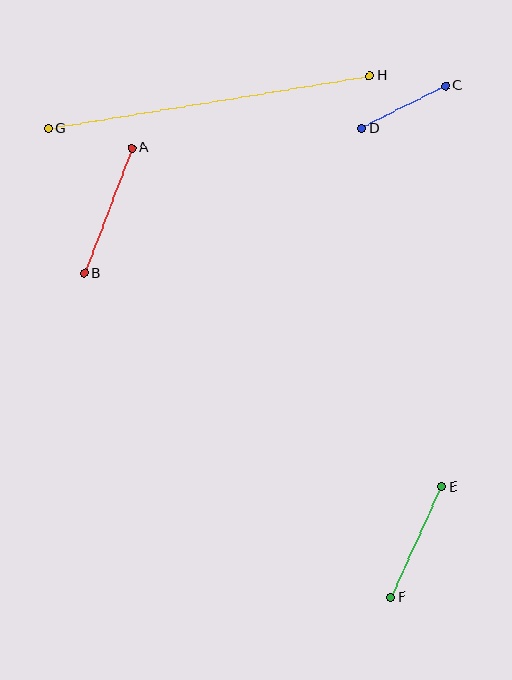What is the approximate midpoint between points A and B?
The midpoint is at approximately (108, 211) pixels.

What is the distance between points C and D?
The distance is approximately 94 pixels.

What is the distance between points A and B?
The distance is approximately 134 pixels.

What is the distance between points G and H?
The distance is approximately 326 pixels.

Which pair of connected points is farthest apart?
Points G and H are farthest apart.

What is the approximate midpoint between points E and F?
The midpoint is at approximately (416, 542) pixels.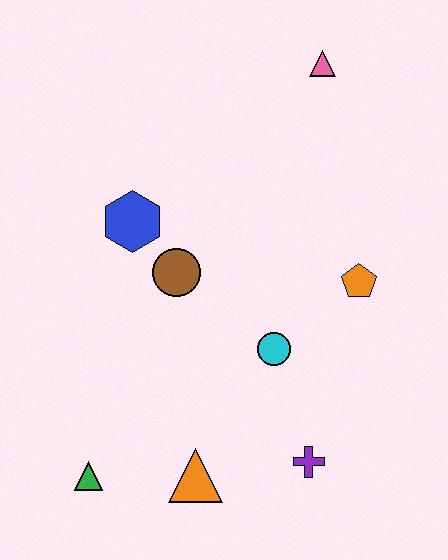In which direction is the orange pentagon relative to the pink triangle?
The orange pentagon is below the pink triangle.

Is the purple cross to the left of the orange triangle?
No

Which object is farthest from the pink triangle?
The green triangle is farthest from the pink triangle.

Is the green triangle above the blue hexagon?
No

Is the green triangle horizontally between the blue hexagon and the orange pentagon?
No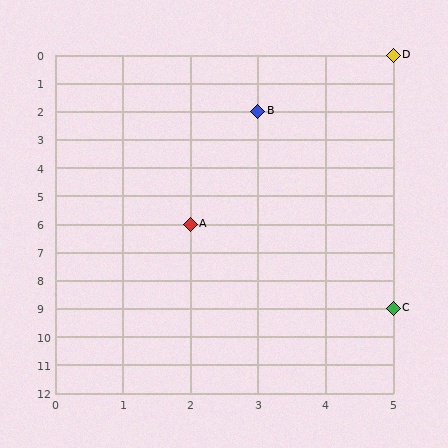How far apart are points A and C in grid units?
Points A and C are 3 columns and 3 rows apart (about 4.2 grid units diagonally).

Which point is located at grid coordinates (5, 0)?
Point D is at (5, 0).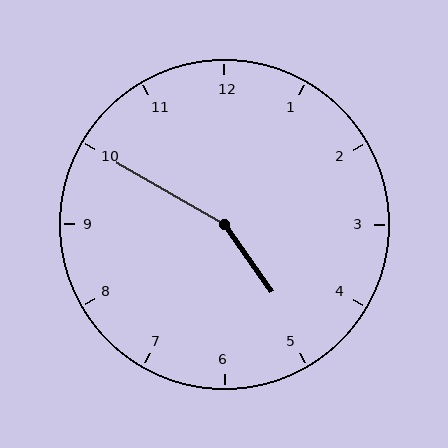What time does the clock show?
4:50.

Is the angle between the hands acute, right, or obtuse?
It is obtuse.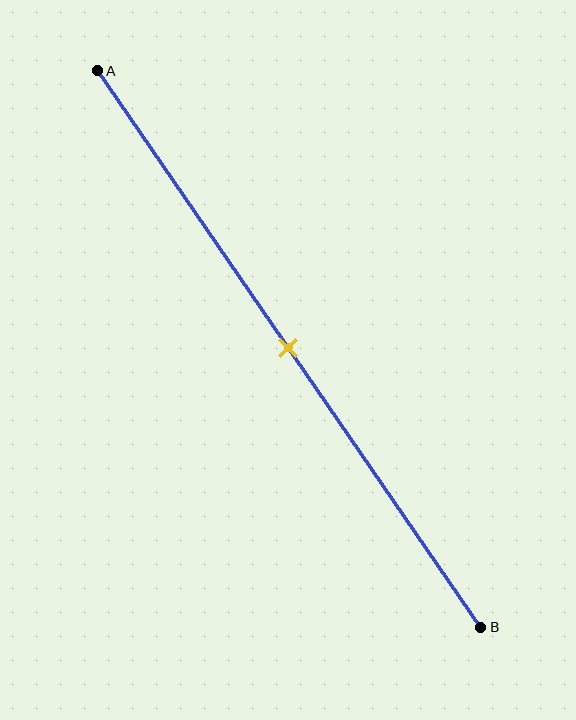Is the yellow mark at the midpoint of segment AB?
Yes, the mark is approximately at the midpoint.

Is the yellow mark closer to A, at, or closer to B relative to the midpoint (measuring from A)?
The yellow mark is approximately at the midpoint of segment AB.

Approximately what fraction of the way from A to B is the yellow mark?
The yellow mark is approximately 50% of the way from A to B.